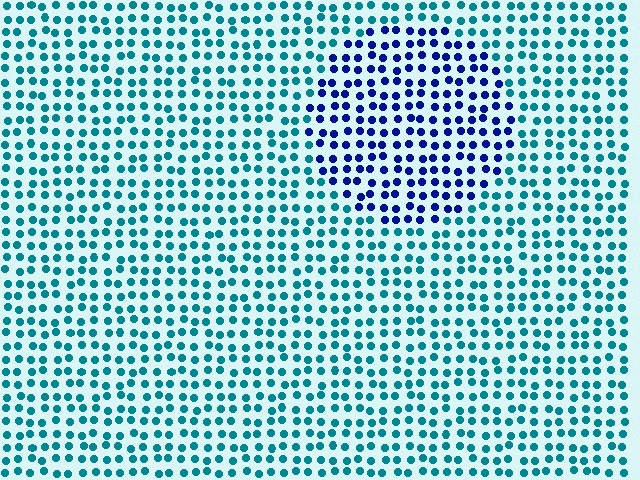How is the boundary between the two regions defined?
The boundary is defined purely by a slight shift in hue (about 49 degrees). Spacing, size, and orientation are identical on both sides.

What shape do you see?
I see a circle.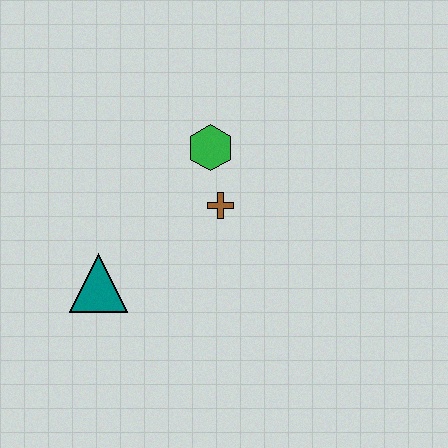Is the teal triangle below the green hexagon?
Yes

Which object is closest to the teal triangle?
The brown cross is closest to the teal triangle.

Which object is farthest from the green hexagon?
The teal triangle is farthest from the green hexagon.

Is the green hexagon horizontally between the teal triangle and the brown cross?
Yes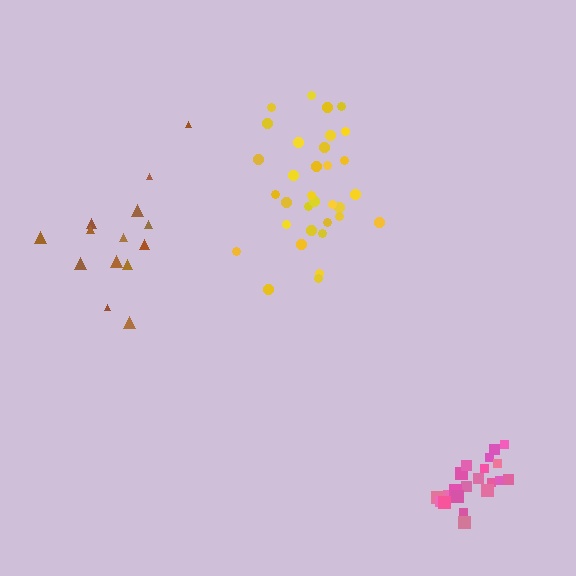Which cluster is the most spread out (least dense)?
Brown.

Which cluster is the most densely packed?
Pink.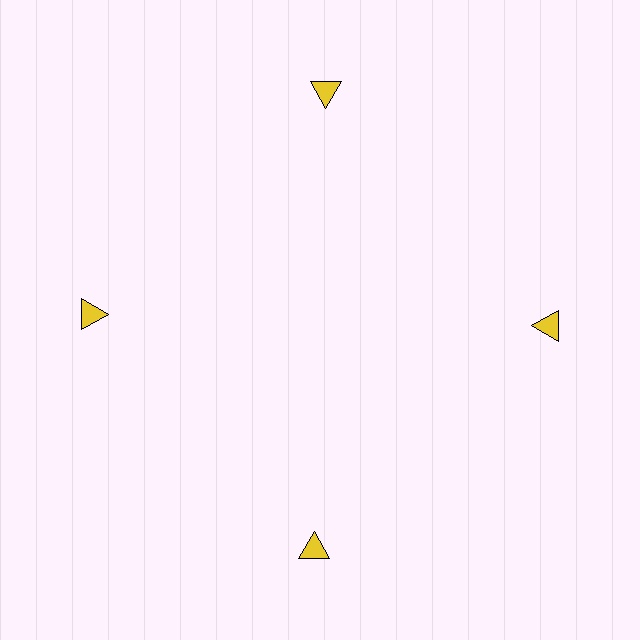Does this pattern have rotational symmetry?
Yes, this pattern has 4-fold rotational symmetry. It looks the same after rotating 90 degrees around the center.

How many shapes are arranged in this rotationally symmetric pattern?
There are 4 shapes, arranged in 4 groups of 1.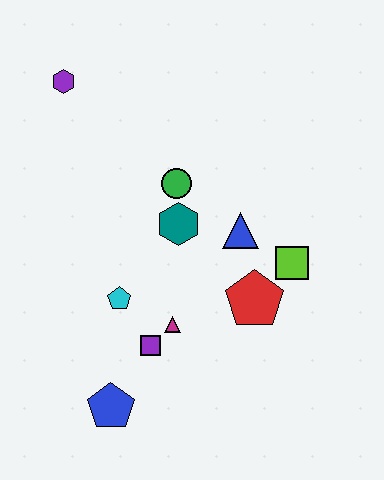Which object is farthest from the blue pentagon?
The purple hexagon is farthest from the blue pentagon.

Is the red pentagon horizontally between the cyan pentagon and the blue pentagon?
No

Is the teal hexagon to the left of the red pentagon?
Yes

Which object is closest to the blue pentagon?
The purple square is closest to the blue pentagon.